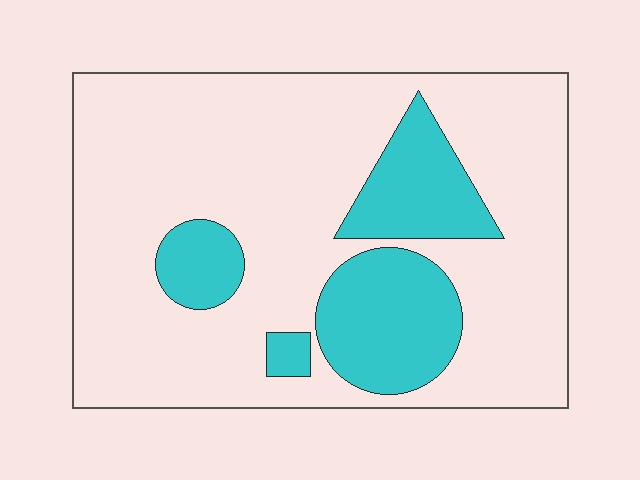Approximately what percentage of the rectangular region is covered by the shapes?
Approximately 25%.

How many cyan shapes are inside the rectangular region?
4.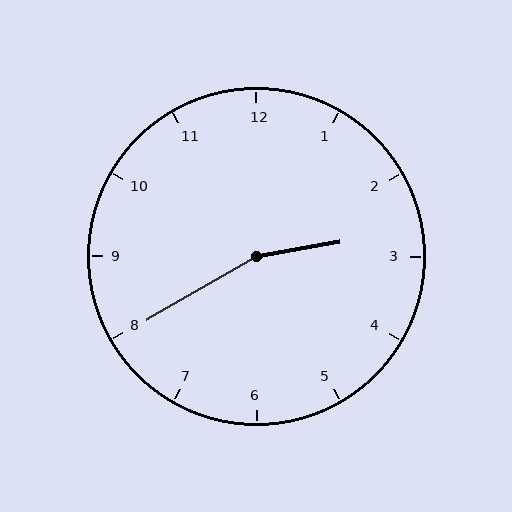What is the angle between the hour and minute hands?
Approximately 160 degrees.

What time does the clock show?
2:40.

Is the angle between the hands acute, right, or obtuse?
It is obtuse.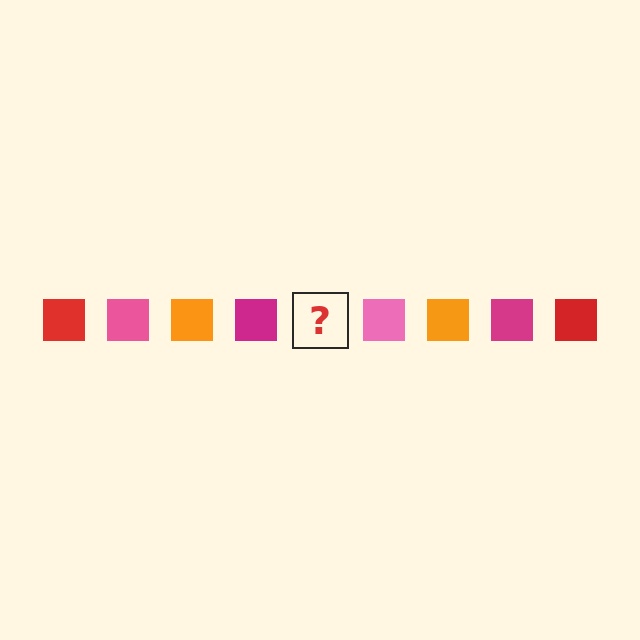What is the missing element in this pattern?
The missing element is a red square.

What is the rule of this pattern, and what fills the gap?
The rule is that the pattern cycles through red, pink, orange, magenta squares. The gap should be filled with a red square.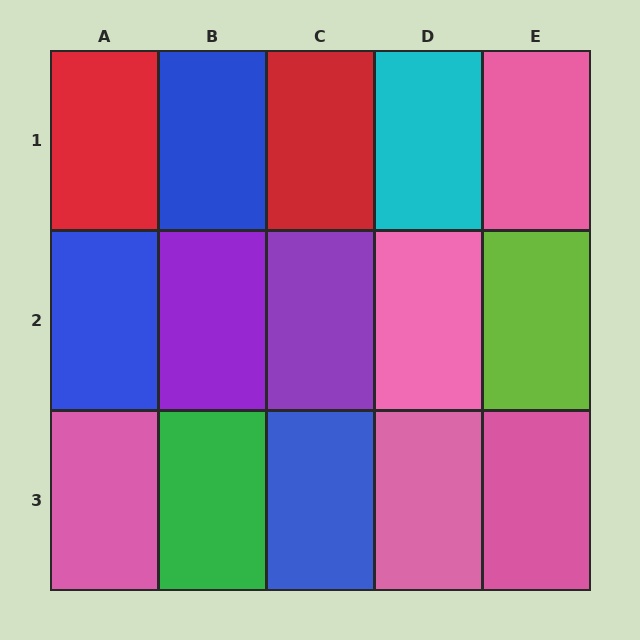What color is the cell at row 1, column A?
Red.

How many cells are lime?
1 cell is lime.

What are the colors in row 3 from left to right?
Pink, green, blue, pink, pink.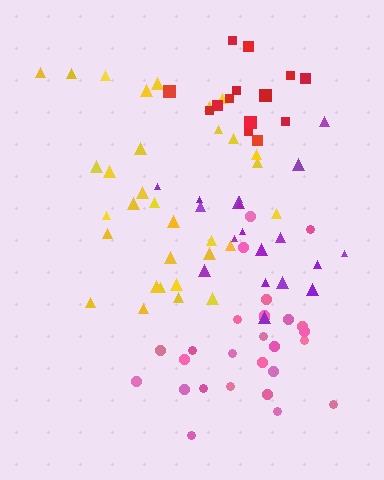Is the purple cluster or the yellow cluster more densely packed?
Yellow.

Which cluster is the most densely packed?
Pink.